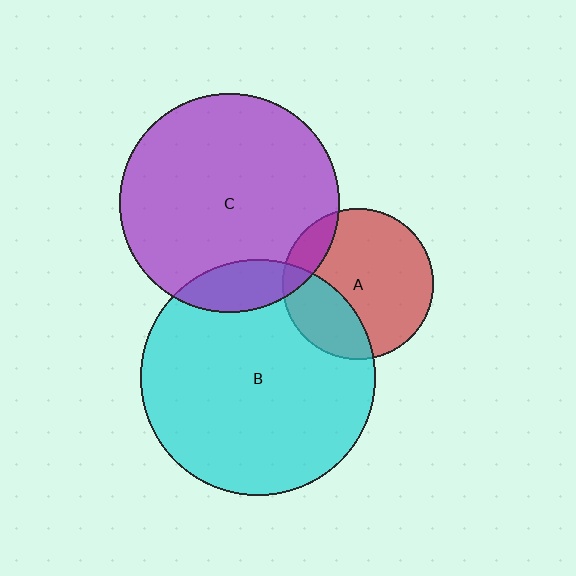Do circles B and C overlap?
Yes.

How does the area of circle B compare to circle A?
Approximately 2.4 times.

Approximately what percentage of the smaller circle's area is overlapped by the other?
Approximately 15%.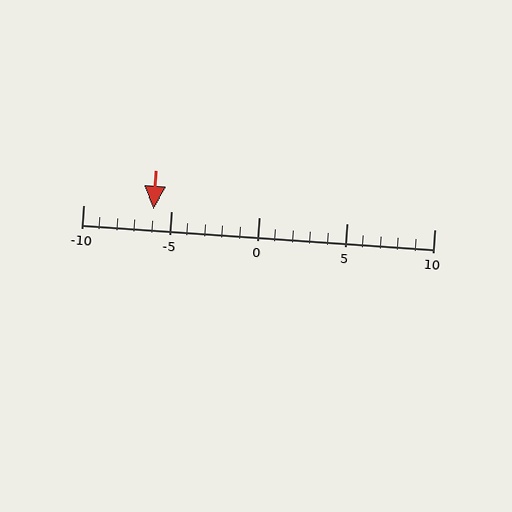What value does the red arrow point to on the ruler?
The red arrow points to approximately -6.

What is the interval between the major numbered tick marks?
The major tick marks are spaced 5 units apart.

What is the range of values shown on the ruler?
The ruler shows values from -10 to 10.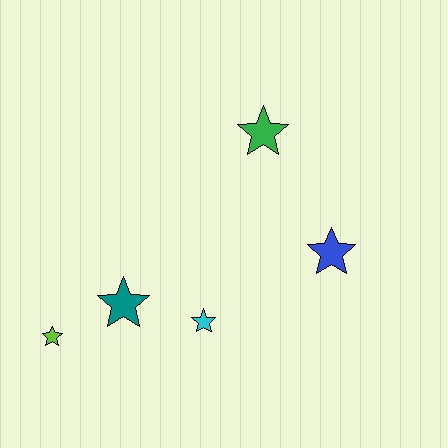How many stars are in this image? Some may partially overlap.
There are 5 stars.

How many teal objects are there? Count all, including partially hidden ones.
There is 1 teal object.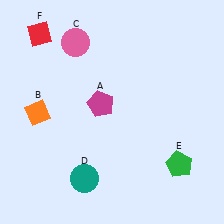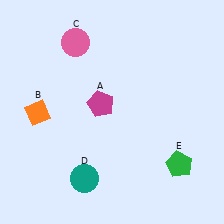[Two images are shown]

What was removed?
The red diamond (F) was removed in Image 2.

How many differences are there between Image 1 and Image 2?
There is 1 difference between the two images.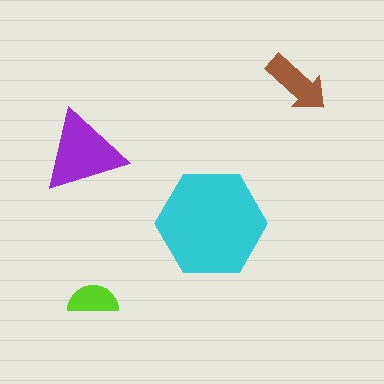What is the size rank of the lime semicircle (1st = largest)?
4th.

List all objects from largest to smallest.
The cyan hexagon, the purple triangle, the brown arrow, the lime semicircle.